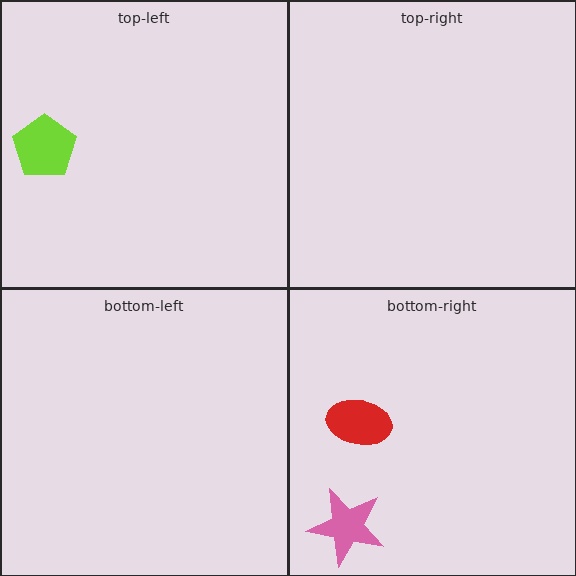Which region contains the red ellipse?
The bottom-right region.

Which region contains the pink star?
The bottom-right region.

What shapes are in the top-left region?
The lime pentagon.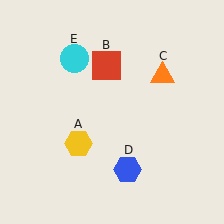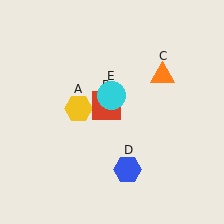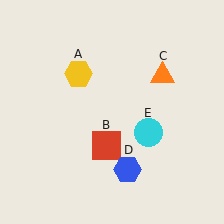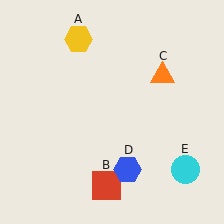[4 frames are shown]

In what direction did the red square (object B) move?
The red square (object B) moved down.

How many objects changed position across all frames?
3 objects changed position: yellow hexagon (object A), red square (object B), cyan circle (object E).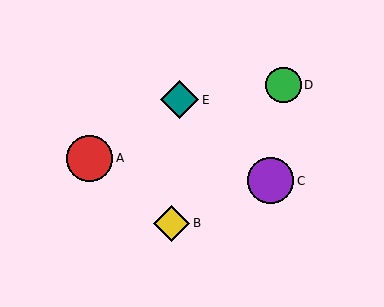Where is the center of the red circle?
The center of the red circle is at (90, 158).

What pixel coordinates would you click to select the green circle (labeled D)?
Click at (283, 85) to select the green circle D.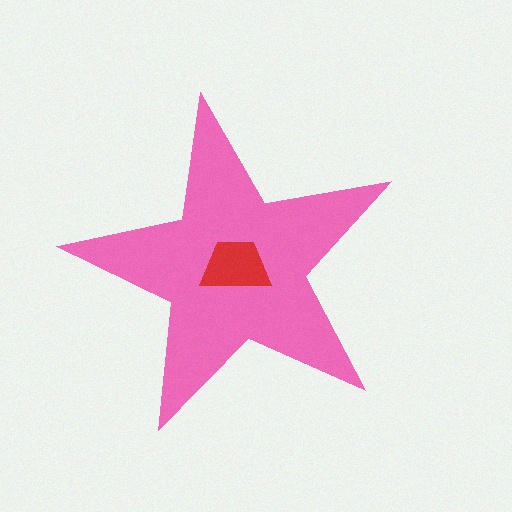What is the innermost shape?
The red trapezoid.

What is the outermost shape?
The pink star.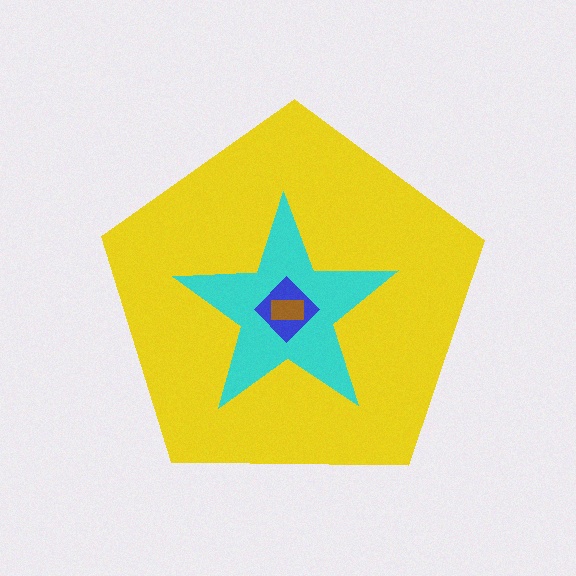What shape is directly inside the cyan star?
The blue diamond.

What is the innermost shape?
The brown rectangle.